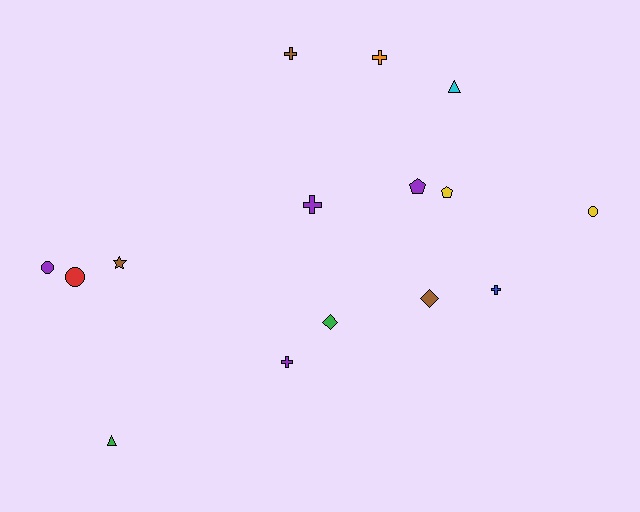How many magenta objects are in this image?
There are no magenta objects.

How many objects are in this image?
There are 15 objects.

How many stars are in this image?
There is 1 star.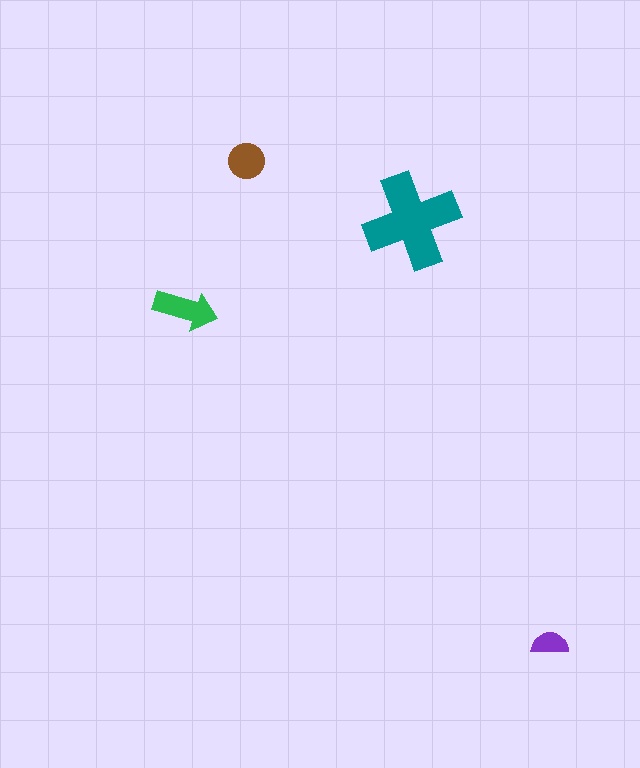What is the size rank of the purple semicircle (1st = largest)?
4th.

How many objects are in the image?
There are 4 objects in the image.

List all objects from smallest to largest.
The purple semicircle, the brown circle, the green arrow, the teal cross.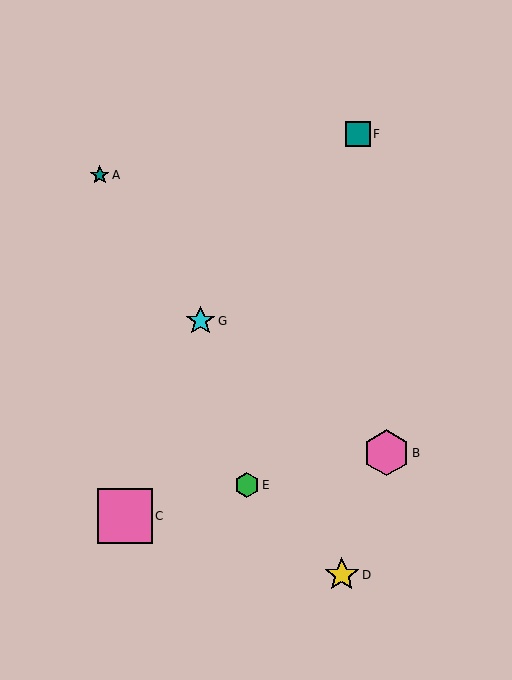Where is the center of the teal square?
The center of the teal square is at (358, 134).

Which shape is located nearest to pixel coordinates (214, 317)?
The cyan star (labeled G) at (200, 321) is nearest to that location.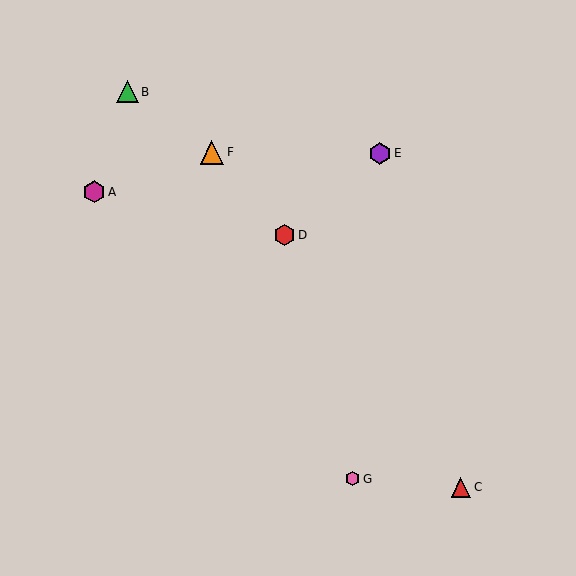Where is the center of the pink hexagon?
The center of the pink hexagon is at (352, 479).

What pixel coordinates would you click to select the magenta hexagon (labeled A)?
Click at (94, 192) to select the magenta hexagon A.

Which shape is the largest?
The orange triangle (labeled F) is the largest.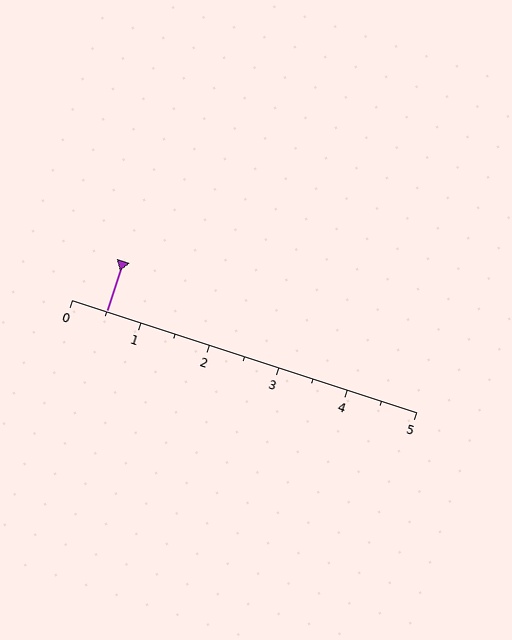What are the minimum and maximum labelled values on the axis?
The axis runs from 0 to 5.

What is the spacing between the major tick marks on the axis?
The major ticks are spaced 1 apart.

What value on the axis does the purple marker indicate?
The marker indicates approximately 0.5.